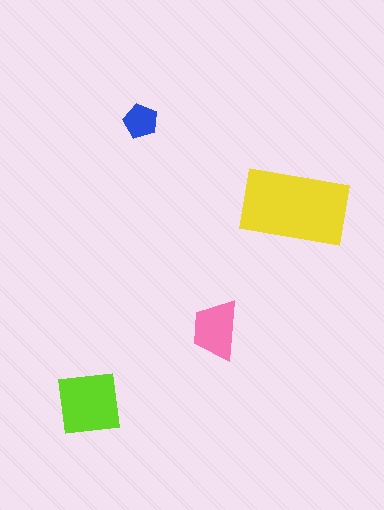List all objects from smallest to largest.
The blue pentagon, the pink trapezoid, the lime square, the yellow rectangle.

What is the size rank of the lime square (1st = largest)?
2nd.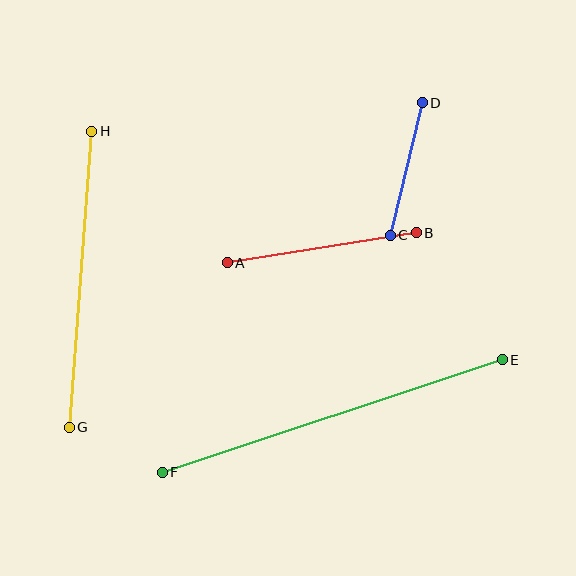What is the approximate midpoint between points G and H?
The midpoint is at approximately (81, 279) pixels.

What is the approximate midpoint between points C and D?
The midpoint is at approximately (406, 169) pixels.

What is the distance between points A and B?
The distance is approximately 191 pixels.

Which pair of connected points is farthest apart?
Points E and F are farthest apart.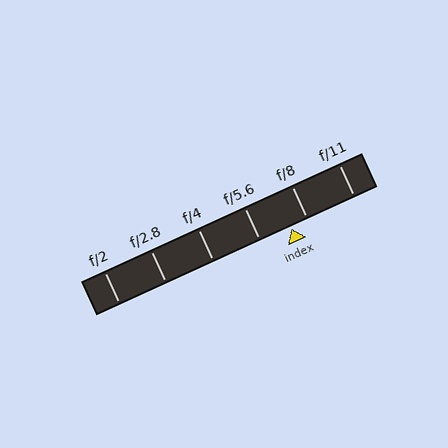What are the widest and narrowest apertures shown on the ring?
The widest aperture shown is f/2 and the narrowest is f/11.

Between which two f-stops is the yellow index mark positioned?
The index mark is between f/5.6 and f/8.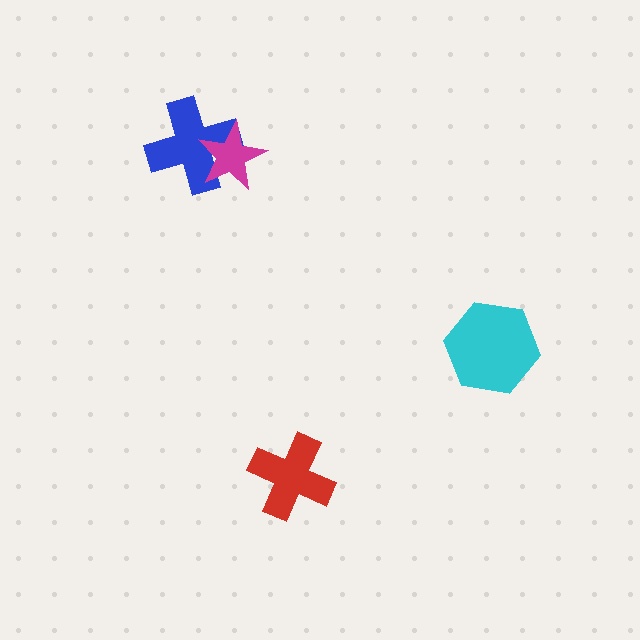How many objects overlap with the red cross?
0 objects overlap with the red cross.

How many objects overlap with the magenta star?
1 object overlaps with the magenta star.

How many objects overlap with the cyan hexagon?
0 objects overlap with the cyan hexagon.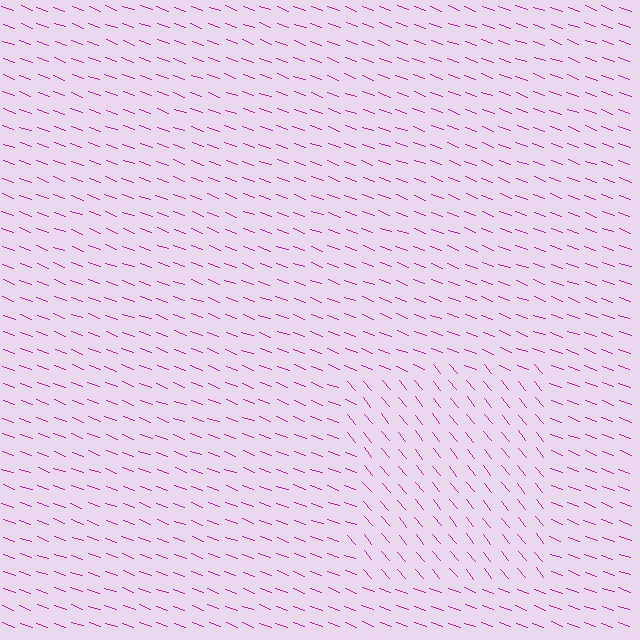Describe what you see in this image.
The image is filled with small magenta line segments. A rectangle region in the image has lines oriented differently from the surrounding lines, creating a visible texture boundary.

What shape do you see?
I see a rectangle.